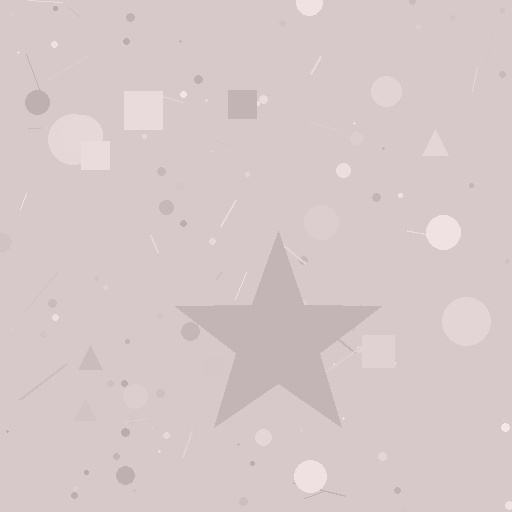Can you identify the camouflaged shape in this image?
The camouflaged shape is a star.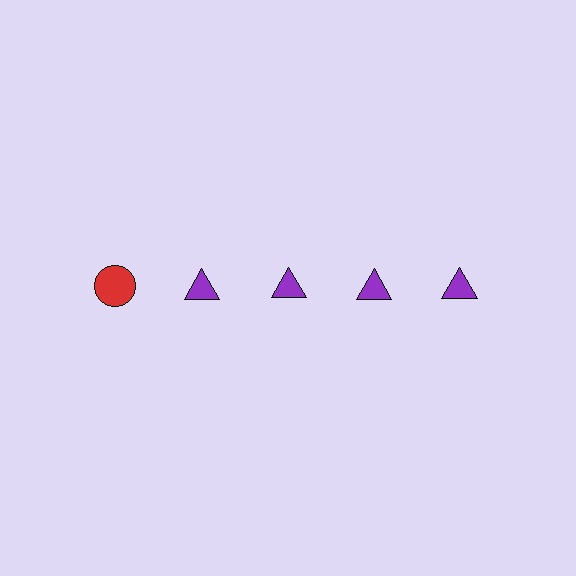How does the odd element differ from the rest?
It differs in both color (red instead of purple) and shape (circle instead of triangle).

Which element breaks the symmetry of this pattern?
The red circle in the top row, leftmost column breaks the symmetry. All other shapes are purple triangles.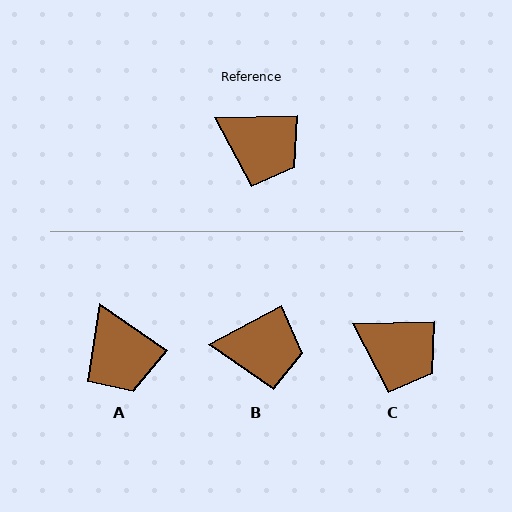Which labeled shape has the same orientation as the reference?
C.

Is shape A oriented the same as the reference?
No, it is off by about 36 degrees.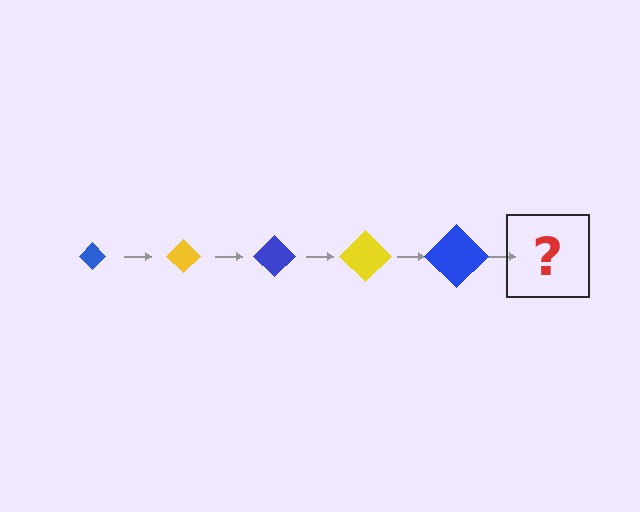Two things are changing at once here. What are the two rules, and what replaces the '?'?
The two rules are that the diamond grows larger each step and the color cycles through blue and yellow. The '?' should be a yellow diamond, larger than the previous one.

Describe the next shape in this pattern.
It should be a yellow diamond, larger than the previous one.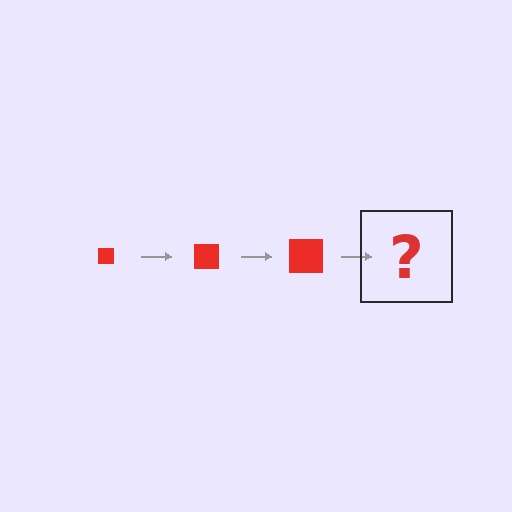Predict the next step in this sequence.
The next step is a red square, larger than the previous one.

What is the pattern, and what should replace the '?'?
The pattern is that the square gets progressively larger each step. The '?' should be a red square, larger than the previous one.